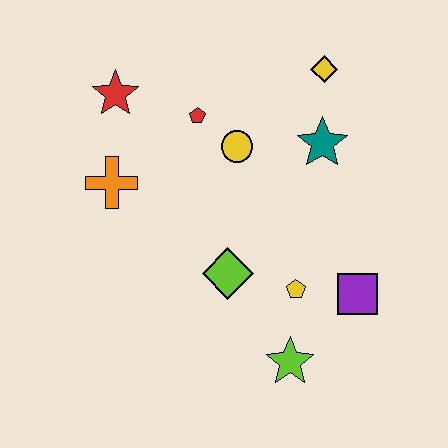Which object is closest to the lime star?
The yellow pentagon is closest to the lime star.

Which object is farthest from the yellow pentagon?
The red star is farthest from the yellow pentagon.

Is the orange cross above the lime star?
Yes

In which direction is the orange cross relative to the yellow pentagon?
The orange cross is to the left of the yellow pentagon.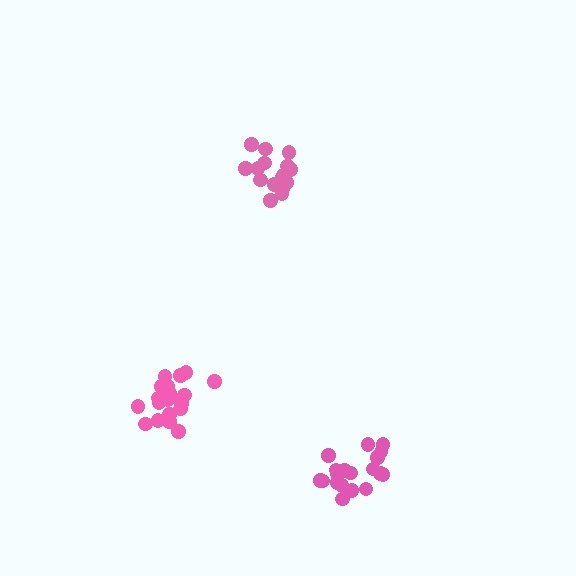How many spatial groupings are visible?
There are 3 spatial groupings.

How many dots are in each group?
Group 1: 17 dots, Group 2: 19 dots, Group 3: 21 dots (57 total).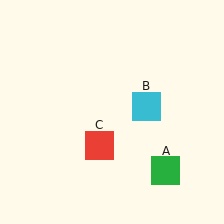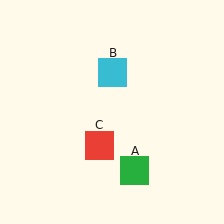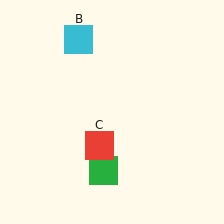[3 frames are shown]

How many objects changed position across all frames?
2 objects changed position: green square (object A), cyan square (object B).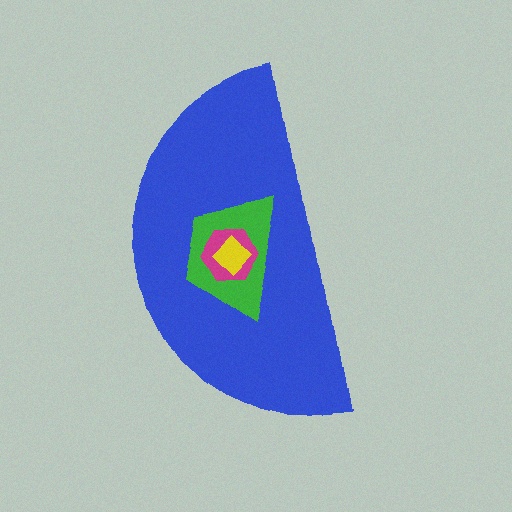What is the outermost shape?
The blue semicircle.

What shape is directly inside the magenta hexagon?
The yellow diamond.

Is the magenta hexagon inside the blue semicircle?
Yes.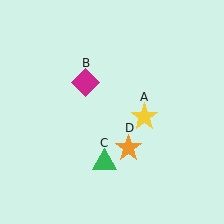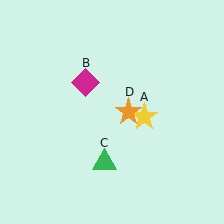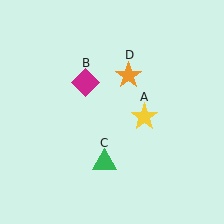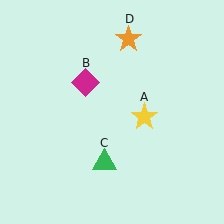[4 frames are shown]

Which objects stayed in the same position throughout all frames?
Yellow star (object A) and magenta diamond (object B) and green triangle (object C) remained stationary.